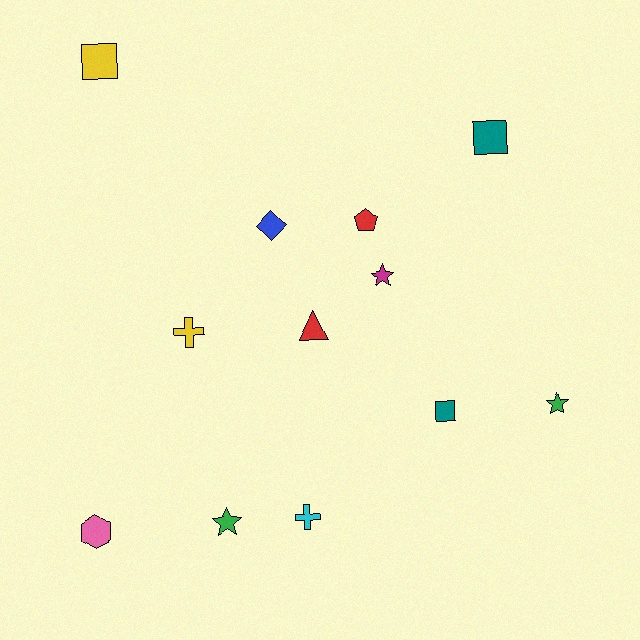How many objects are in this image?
There are 12 objects.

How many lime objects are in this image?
There are no lime objects.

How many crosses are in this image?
There are 2 crosses.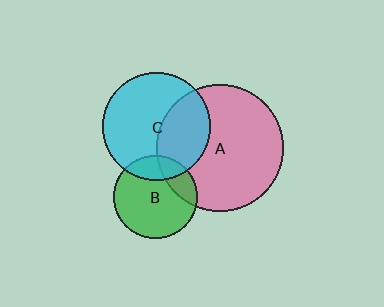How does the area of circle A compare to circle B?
Approximately 2.3 times.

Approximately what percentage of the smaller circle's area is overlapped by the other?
Approximately 20%.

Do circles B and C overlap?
Yes.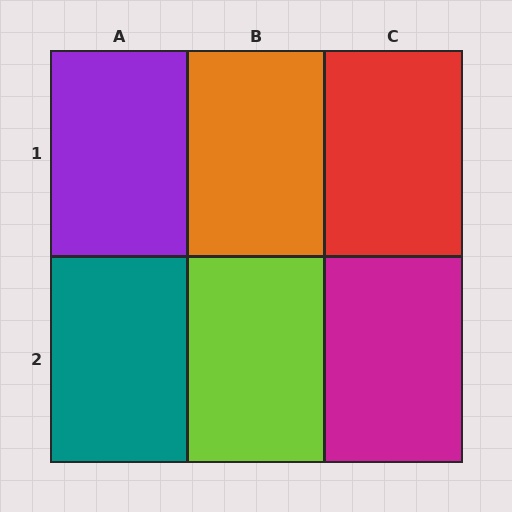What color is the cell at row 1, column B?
Orange.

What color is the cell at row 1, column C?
Red.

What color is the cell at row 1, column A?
Purple.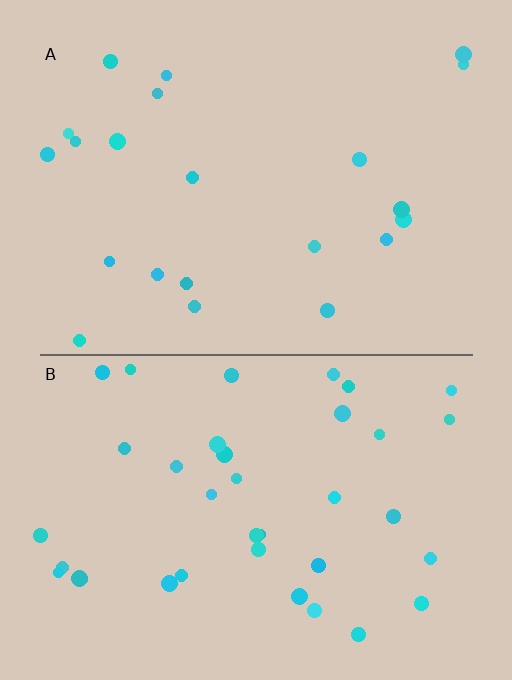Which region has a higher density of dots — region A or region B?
B (the bottom).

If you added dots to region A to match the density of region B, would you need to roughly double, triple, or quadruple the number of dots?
Approximately double.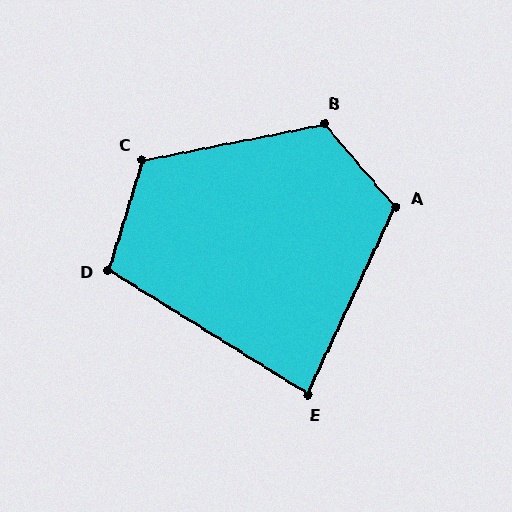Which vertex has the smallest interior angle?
E, at approximately 83 degrees.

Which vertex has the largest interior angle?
B, at approximately 120 degrees.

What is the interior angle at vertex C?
Approximately 118 degrees (obtuse).